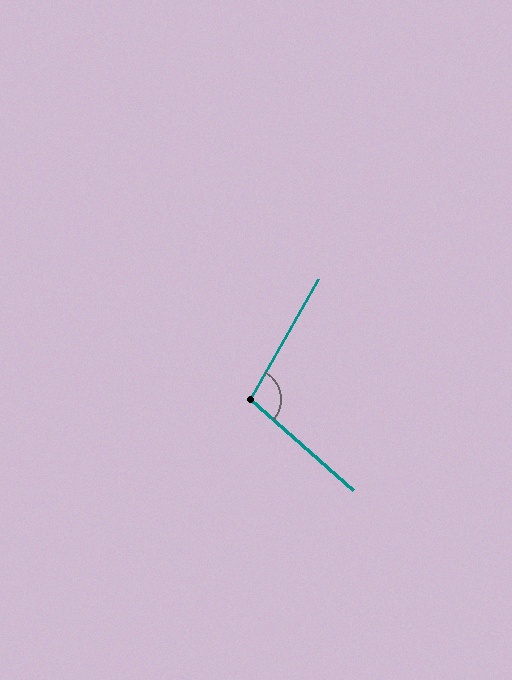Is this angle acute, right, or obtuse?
It is obtuse.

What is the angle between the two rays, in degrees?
Approximately 102 degrees.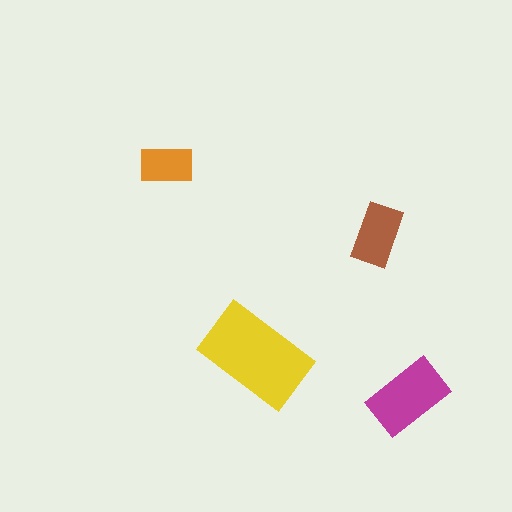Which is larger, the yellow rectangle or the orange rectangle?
The yellow one.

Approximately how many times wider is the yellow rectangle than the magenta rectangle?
About 1.5 times wider.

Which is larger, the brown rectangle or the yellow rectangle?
The yellow one.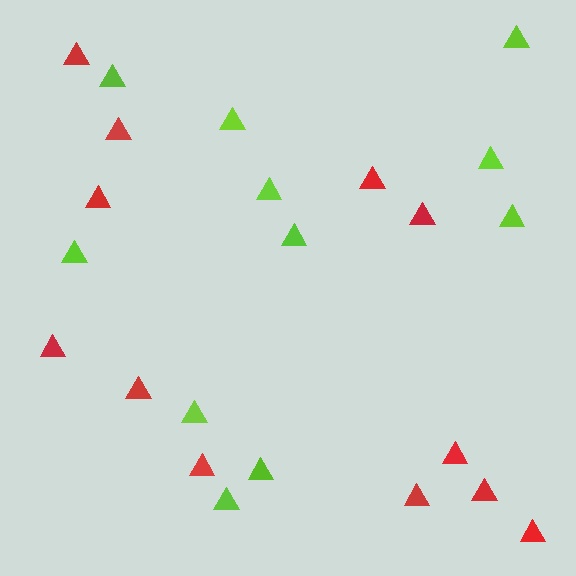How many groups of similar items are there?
There are 2 groups: one group of red triangles (12) and one group of lime triangles (11).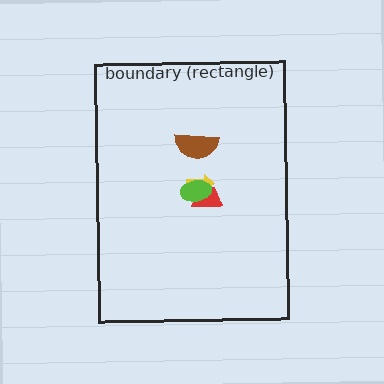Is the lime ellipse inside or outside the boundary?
Inside.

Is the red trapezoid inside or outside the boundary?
Inside.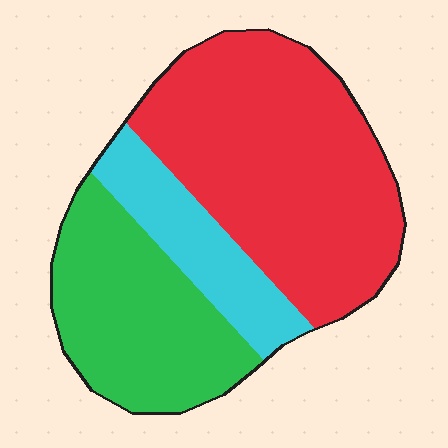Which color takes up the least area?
Cyan, at roughly 15%.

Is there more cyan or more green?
Green.